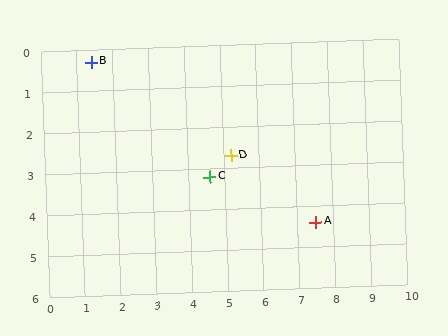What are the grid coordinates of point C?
Point C is at approximately (4.6, 3.2).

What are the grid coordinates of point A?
Point A is at approximately (7.5, 4.4).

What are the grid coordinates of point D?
Point D is at approximately (5.2, 2.7).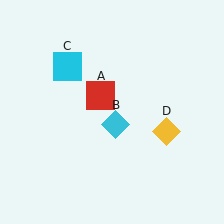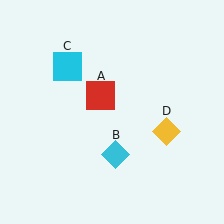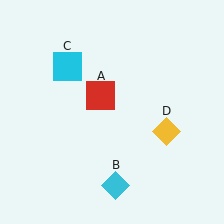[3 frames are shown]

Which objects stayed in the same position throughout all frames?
Red square (object A) and cyan square (object C) and yellow diamond (object D) remained stationary.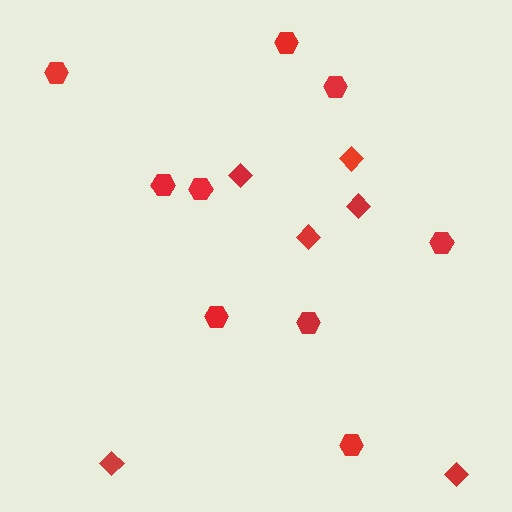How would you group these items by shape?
There are 2 groups: one group of hexagons (9) and one group of diamonds (6).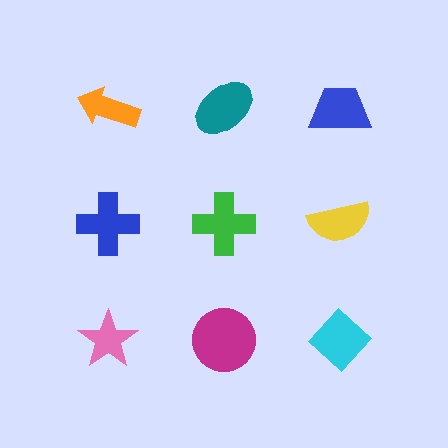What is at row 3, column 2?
A magenta circle.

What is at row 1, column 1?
An orange arrow.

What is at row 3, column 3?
A cyan diamond.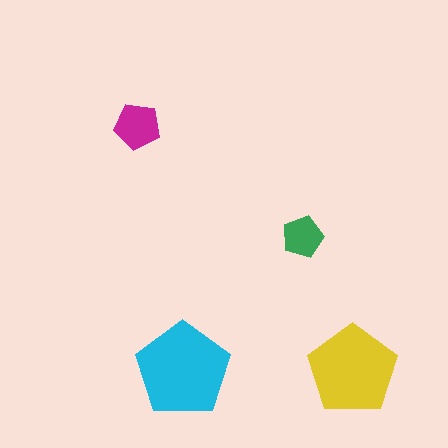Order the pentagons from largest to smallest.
the cyan one, the yellow one, the magenta one, the green one.